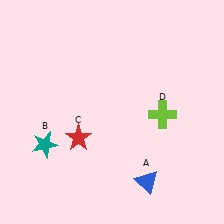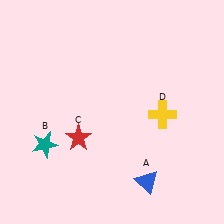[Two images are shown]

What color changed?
The cross (D) changed from lime in Image 1 to yellow in Image 2.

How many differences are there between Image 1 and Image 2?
There is 1 difference between the two images.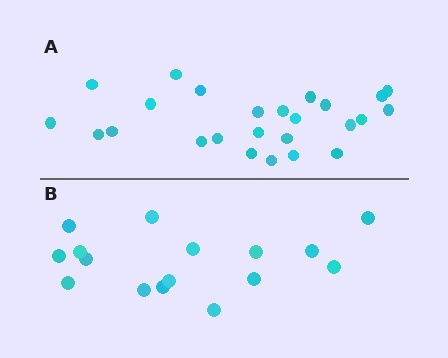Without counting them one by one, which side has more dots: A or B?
Region A (the top region) has more dots.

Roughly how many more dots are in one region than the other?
Region A has roughly 8 or so more dots than region B.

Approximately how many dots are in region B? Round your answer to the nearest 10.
About 20 dots. (The exact count is 16, which rounds to 20.)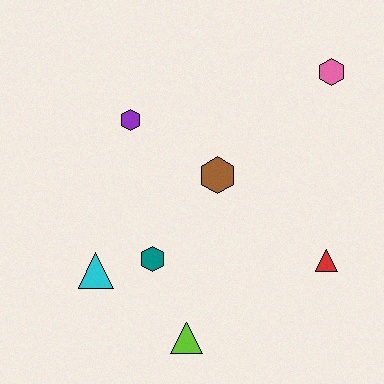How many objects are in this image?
There are 7 objects.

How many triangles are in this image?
There are 3 triangles.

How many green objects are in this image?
There are no green objects.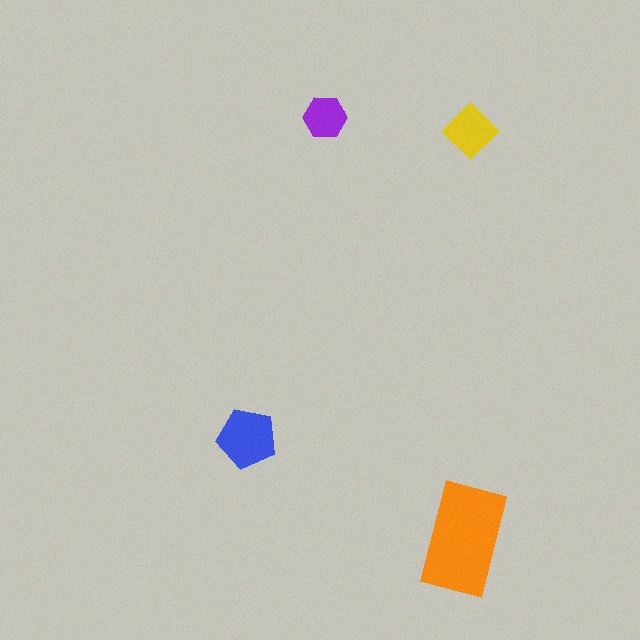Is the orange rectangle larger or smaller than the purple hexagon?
Larger.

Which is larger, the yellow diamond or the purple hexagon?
The yellow diamond.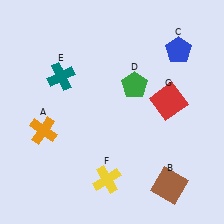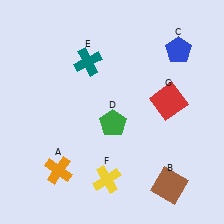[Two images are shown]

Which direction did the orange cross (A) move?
The orange cross (A) moved down.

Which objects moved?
The objects that moved are: the orange cross (A), the green pentagon (D), the teal cross (E).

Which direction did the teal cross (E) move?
The teal cross (E) moved right.